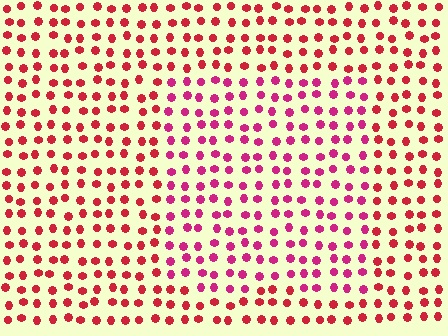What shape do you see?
I see a rectangle.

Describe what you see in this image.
The image is filled with small red elements in a uniform arrangement. A rectangle-shaped region is visible where the elements are tinted to a slightly different hue, forming a subtle color boundary.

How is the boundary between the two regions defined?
The boundary is defined purely by a slight shift in hue (about 27 degrees). Spacing, size, and orientation are identical on both sides.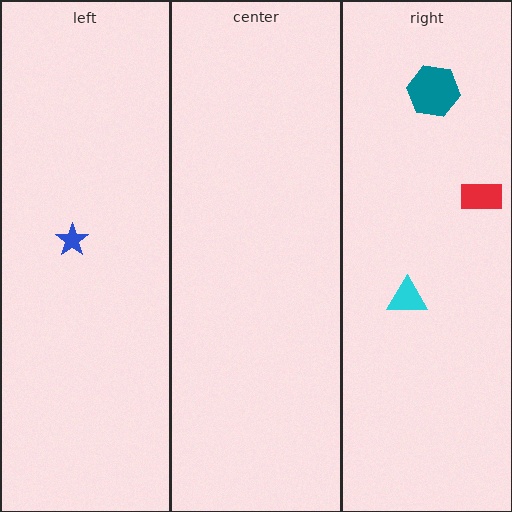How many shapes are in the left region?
1.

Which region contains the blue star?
The left region.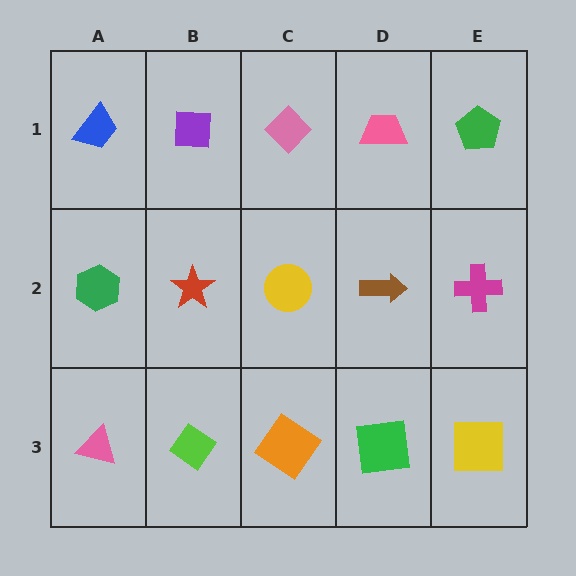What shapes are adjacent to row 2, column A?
A blue trapezoid (row 1, column A), a pink triangle (row 3, column A), a red star (row 2, column B).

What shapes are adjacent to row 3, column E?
A magenta cross (row 2, column E), a green square (row 3, column D).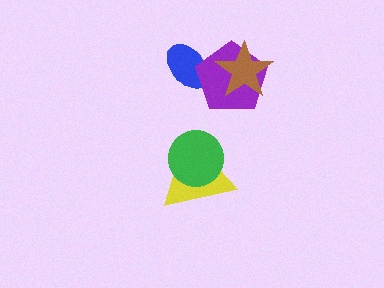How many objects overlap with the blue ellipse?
1 object overlaps with the blue ellipse.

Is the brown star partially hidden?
No, no other shape covers it.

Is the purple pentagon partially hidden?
Yes, it is partially covered by another shape.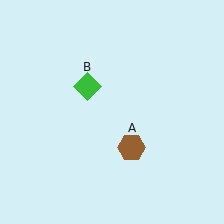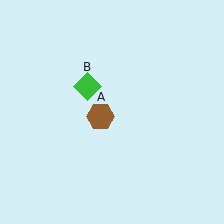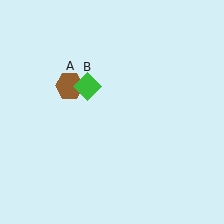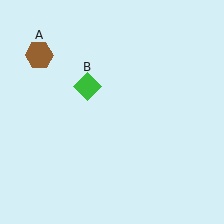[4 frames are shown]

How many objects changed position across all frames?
1 object changed position: brown hexagon (object A).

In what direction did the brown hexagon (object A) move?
The brown hexagon (object A) moved up and to the left.